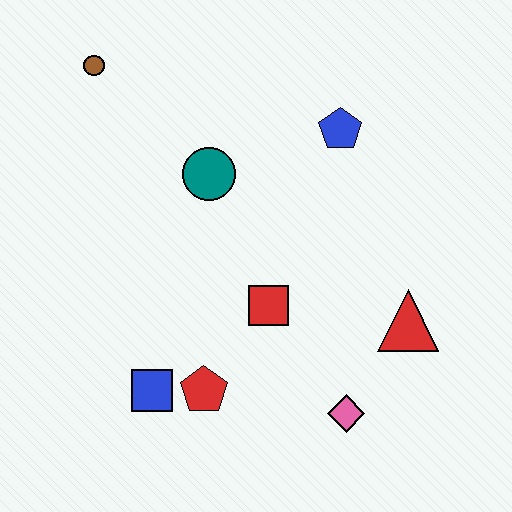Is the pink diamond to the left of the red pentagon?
No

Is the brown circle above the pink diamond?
Yes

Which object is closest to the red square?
The red pentagon is closest to the red square.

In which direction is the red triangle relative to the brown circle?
The red triangle is to the right of the brown circle.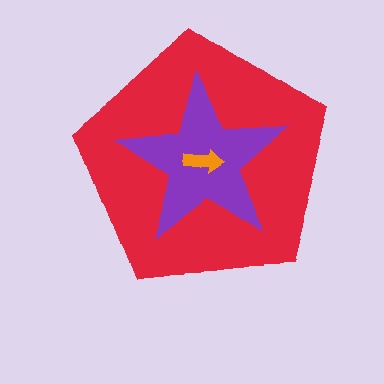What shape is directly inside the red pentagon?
The purple star.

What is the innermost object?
The orange arrow.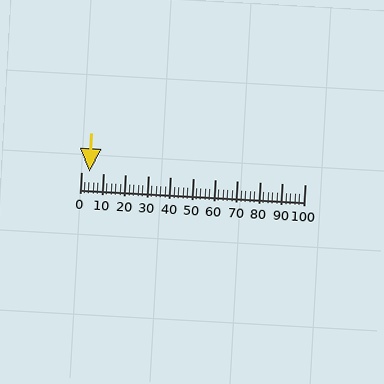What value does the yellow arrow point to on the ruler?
The yellow arrow points to approximately 4.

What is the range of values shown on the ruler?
The ruler shows values from 0 to 100.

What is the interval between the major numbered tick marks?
The major tick marks are spaced 10 units apart.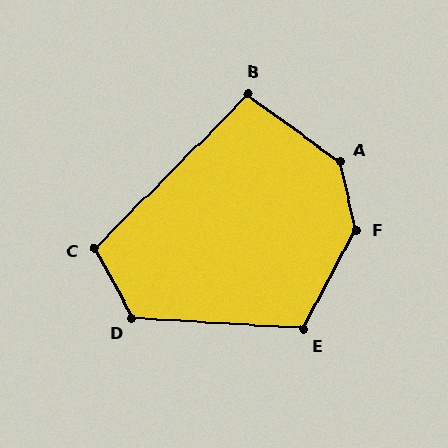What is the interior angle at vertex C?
Approximately 107 degrees (obtuse).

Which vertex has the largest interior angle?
F, at approximately 139 degrees.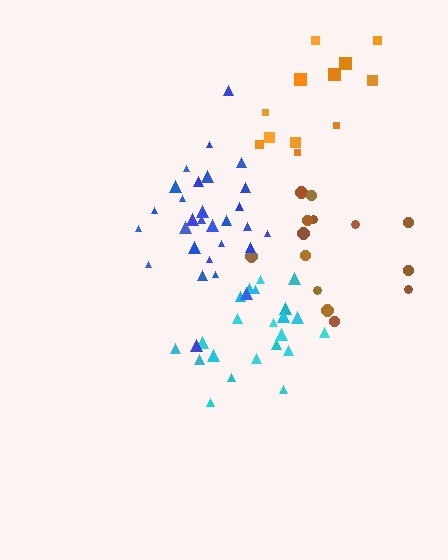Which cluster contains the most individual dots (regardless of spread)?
Blue (29).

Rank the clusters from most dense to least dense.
cyan, blue, orange, brown.